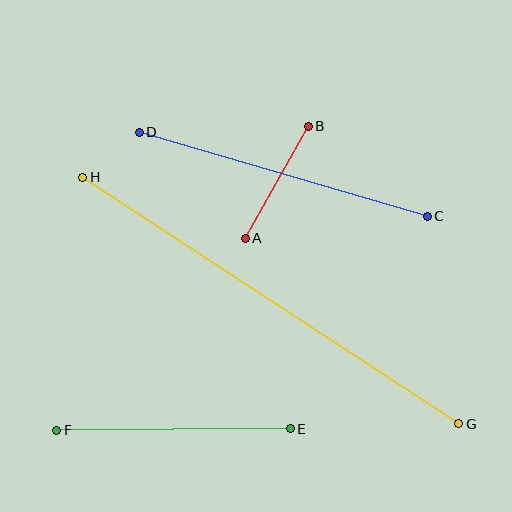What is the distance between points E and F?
The distance is approximately 233 pixels.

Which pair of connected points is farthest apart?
Points G and H are farthest apart.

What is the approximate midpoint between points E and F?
The midpoint is at approximately (173, 430) pixels.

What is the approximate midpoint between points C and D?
The midpoint is at approximately (283, 174) pixels.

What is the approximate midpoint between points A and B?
The midpoint is at approximately (277, 182) pixels.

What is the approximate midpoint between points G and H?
The midpoint is at approximately (271, 300) pixels.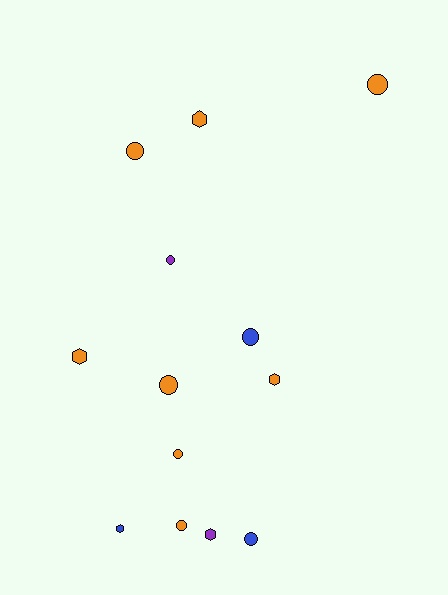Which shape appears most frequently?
Circle, with 8 objects.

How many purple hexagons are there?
There is 1 purple hexagon.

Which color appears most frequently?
Orange, with 8 objects.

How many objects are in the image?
There are 13 objects.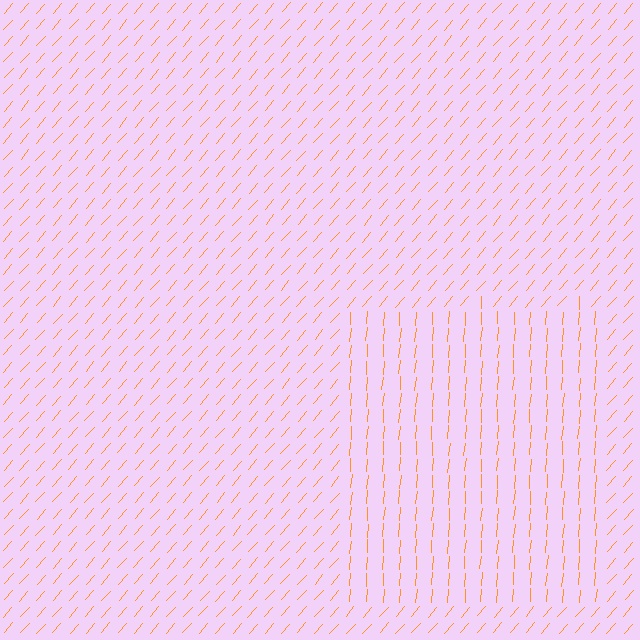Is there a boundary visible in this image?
Yes, there is a texture boundary formed by a change in line orientation.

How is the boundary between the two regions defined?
The boundary is defined purely by a change in line orientation (approximately 37 degrees difference). All lines are the same color and thickness.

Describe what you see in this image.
The image is filled with small orange line segments. A rectangle region in the image has lines oriented differently from the surrounding lines, creating a visible texture boundary.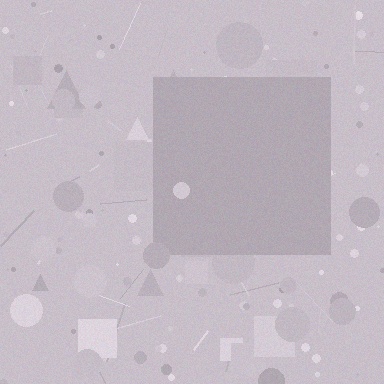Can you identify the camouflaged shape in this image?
The camouflaged shape is a square.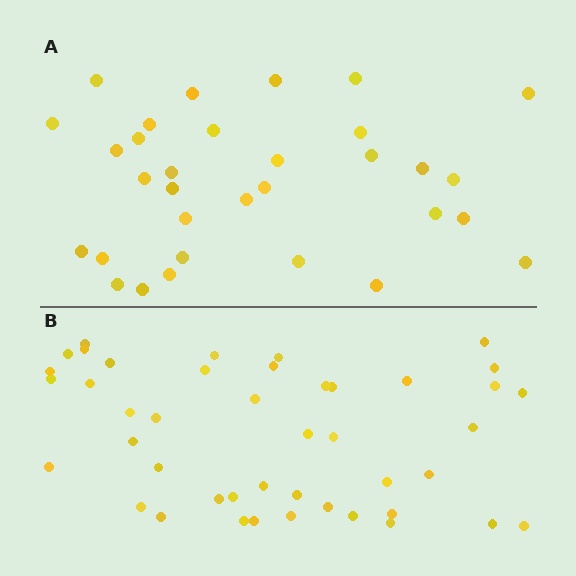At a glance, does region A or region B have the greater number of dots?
Region B (the bottom region) has more dots.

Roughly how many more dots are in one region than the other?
Region B has roughly 12 or so more dots than region A.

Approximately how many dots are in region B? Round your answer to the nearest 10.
About 40 dots. (The exact count is 44, which rounds to 40.)